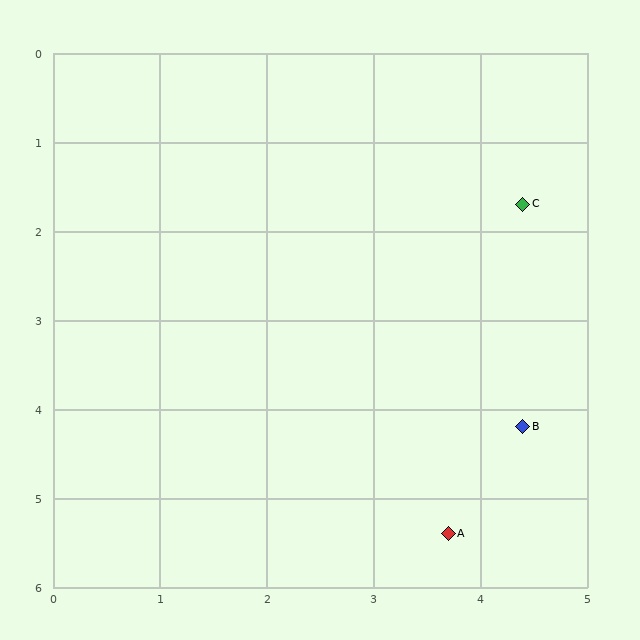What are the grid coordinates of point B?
Point B is at approximately (4.4, 4.2).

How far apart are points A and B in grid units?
Points A and B are about 1.4 grid units apart.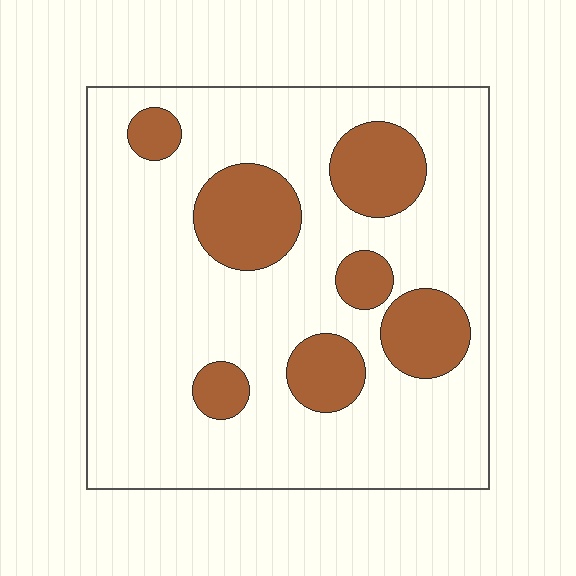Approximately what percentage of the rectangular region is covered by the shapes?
Approximately 20%.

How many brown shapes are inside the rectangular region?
7.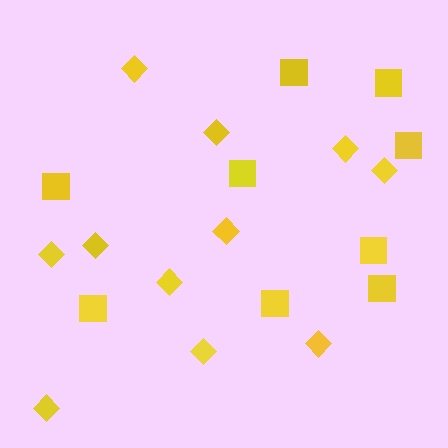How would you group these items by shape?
There are 2 groups: one group of diamonds (11) and one group of squares (9).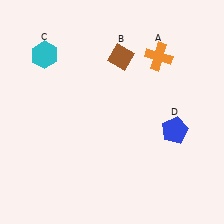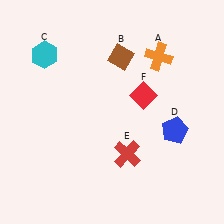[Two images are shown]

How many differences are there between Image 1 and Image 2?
There are 2 differences between the two images.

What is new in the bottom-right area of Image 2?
A red cross (E) was added in the bottom-right area of Image 2.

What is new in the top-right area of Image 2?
A red diamond (F) was added in the top-right area of Image 2.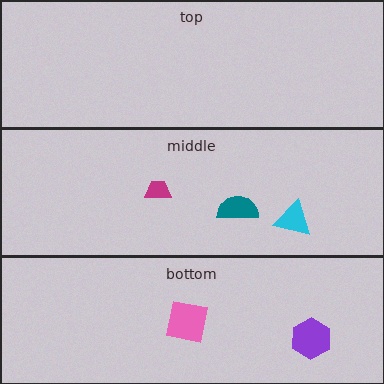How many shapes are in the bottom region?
2.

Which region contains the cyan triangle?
The middle region.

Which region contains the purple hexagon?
The bottom region.